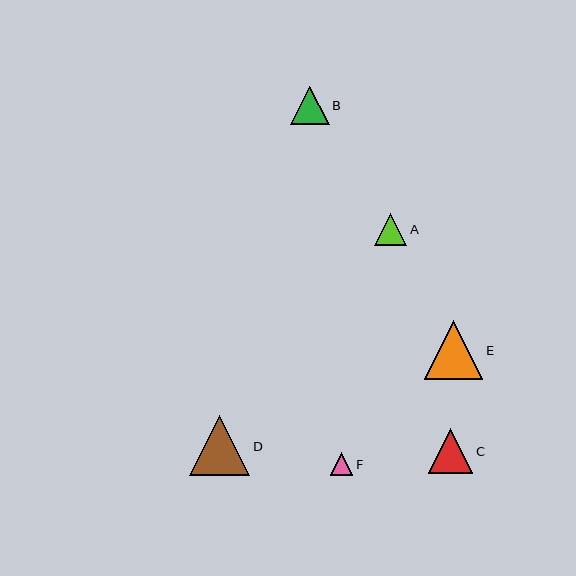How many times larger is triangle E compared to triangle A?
Triangle E is approximately 1.8 times the size of triangle A.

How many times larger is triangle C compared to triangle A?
Triangle C is approximately 1.4 times the size of triangle A.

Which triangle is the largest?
Triangle D is the largest with a size of approximately 60 pixels.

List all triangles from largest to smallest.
From largest to smallest: D, E, C, B, A, F.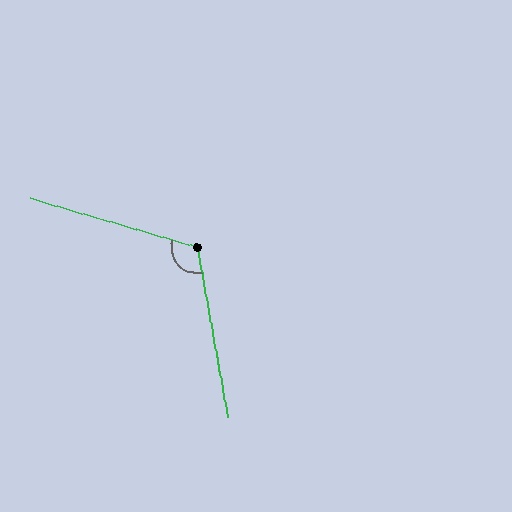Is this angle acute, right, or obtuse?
It is obtuse.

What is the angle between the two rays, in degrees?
Approximately 117 degrees.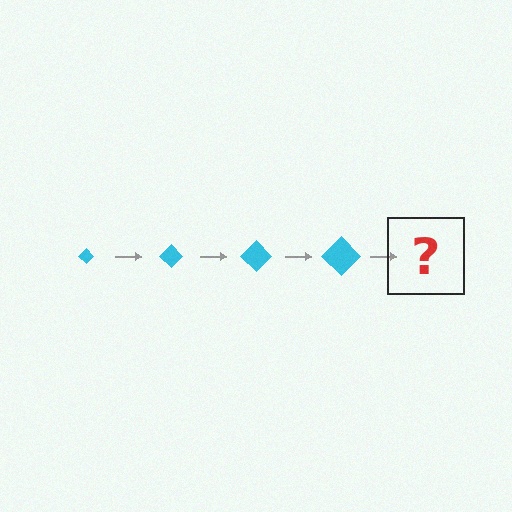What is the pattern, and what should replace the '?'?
The pattern is that the diamond gets progressively larger each step. The '?' should be a cyan diamond, larger than the previous one.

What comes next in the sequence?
The next element should be a cyan diamond, larger than the previous one.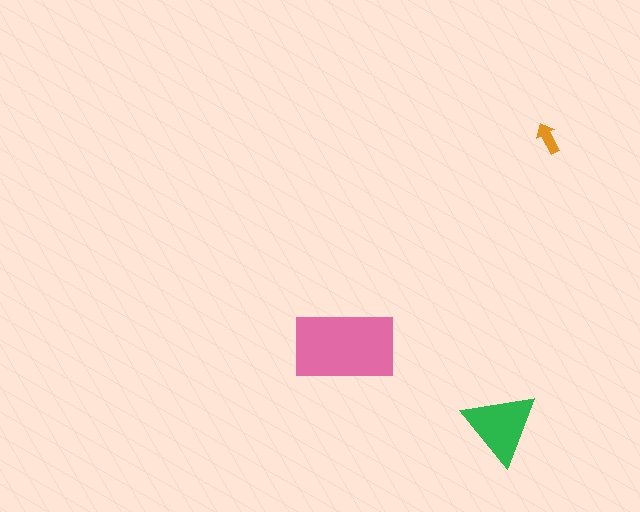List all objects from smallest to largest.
The orange arrow, the green triangle, the pink rectangle.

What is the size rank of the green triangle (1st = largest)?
2nd.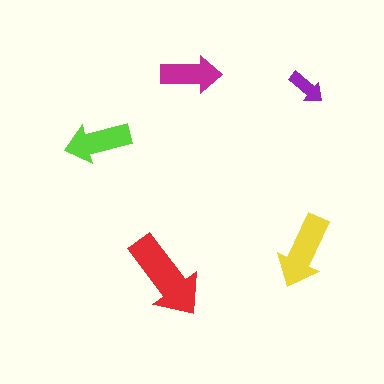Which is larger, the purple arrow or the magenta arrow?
The magenta one.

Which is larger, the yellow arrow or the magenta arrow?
The yellow one.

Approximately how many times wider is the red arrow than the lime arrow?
About 1.5 times wider.